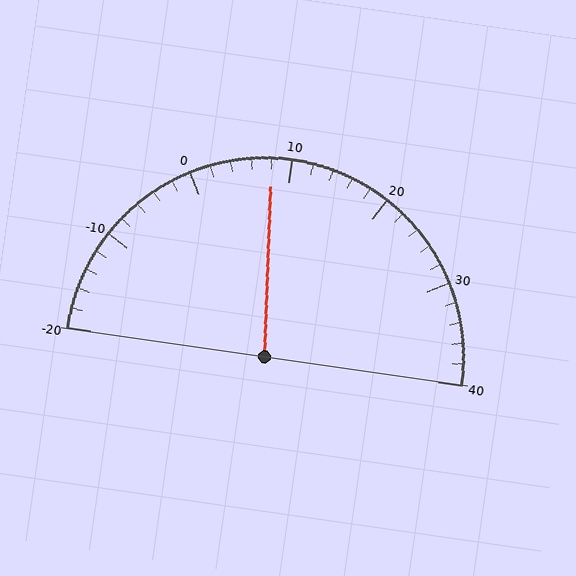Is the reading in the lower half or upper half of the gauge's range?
The reading is in the lower half of the range (-20 to 40).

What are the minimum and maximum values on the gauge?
The gauge ranges from -20 to 40.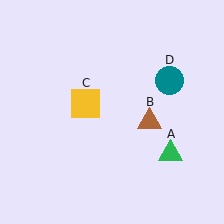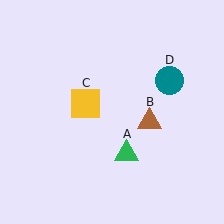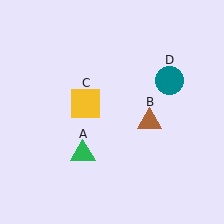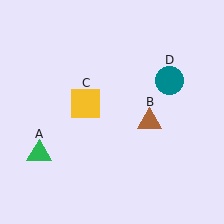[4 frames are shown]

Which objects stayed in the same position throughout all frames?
Brown triangle (object B) and yellow square (object C) and teal circle (object D) remained stationary.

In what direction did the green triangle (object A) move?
The green triangle (object A) moved left.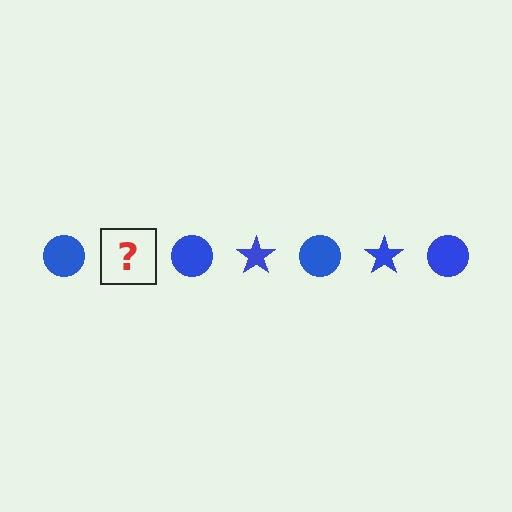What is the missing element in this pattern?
The missing element is a blue star.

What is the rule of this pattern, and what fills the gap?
The rule is that the pattern cycles through circle, star shapes in blue. The gap should be filled with a blue star.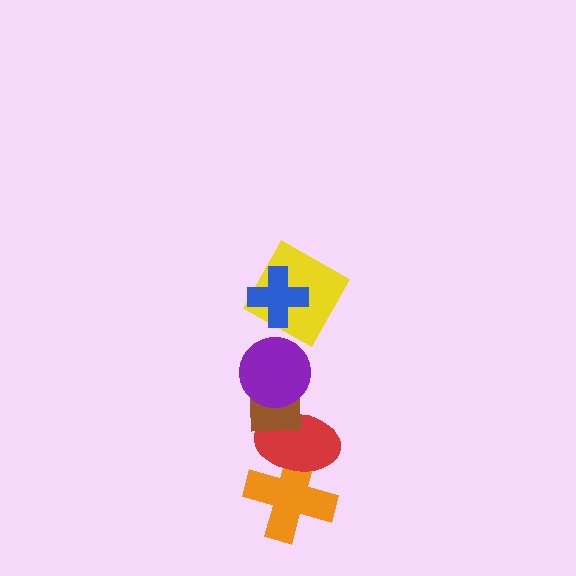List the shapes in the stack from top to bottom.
From top to bottom: the blue cross, the yellow square, the purple circle, the brown rectangle, the red ellipse, the orange cross.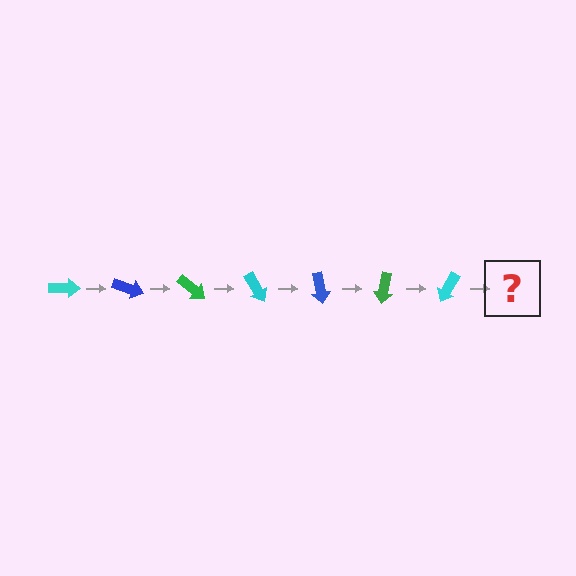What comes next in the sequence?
The next element should be a blue arrow, rotated 140 degrees from the start.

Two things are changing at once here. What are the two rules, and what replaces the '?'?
The two rules are that it rotates 20 degrees each step and the color cycles through cyan, blue, and green. The '?' should be a blue arrow, rotated 140 degrees from the start.